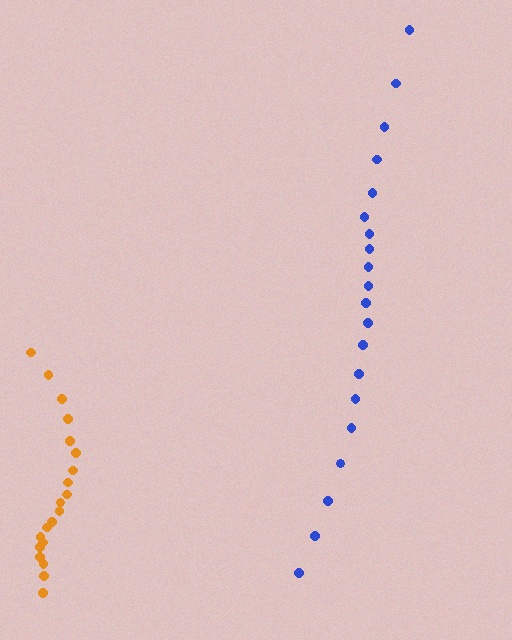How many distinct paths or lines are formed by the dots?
There are 2 distinct paths.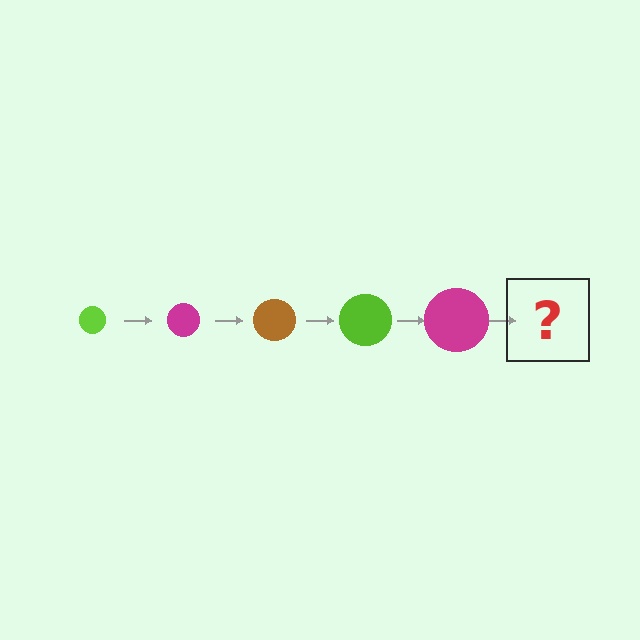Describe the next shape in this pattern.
It should be a brown circle, larger than the previous one.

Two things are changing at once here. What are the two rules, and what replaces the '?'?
The two rules are that the circle grows larger each step and the color cycles through lime, magenta, and brown. The '?' should be a brown circle, larger than the previous one.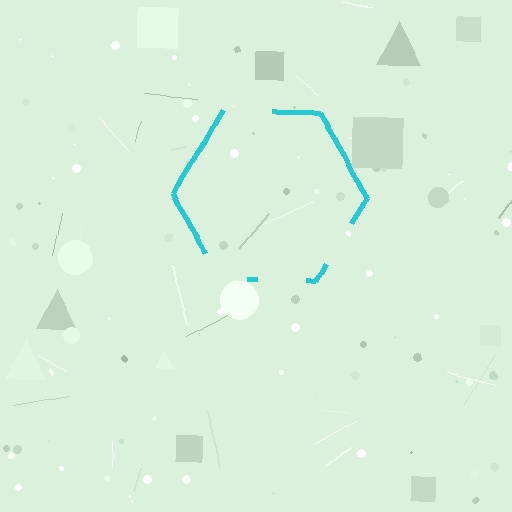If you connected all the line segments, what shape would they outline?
They would outline a hexagon.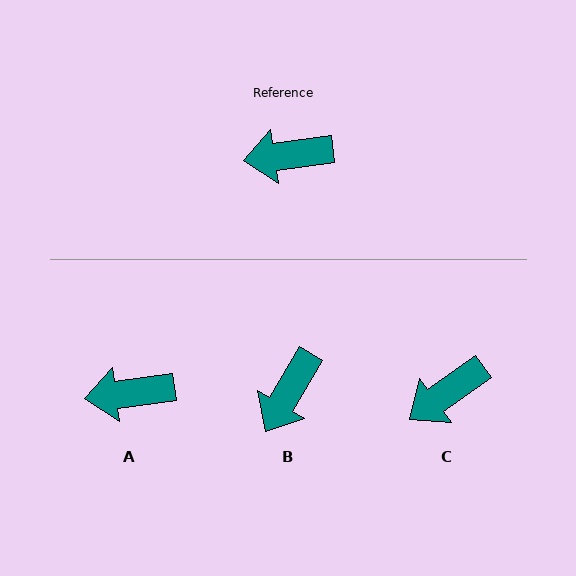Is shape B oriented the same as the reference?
No, it is off by about 52 degrees.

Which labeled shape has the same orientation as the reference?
A.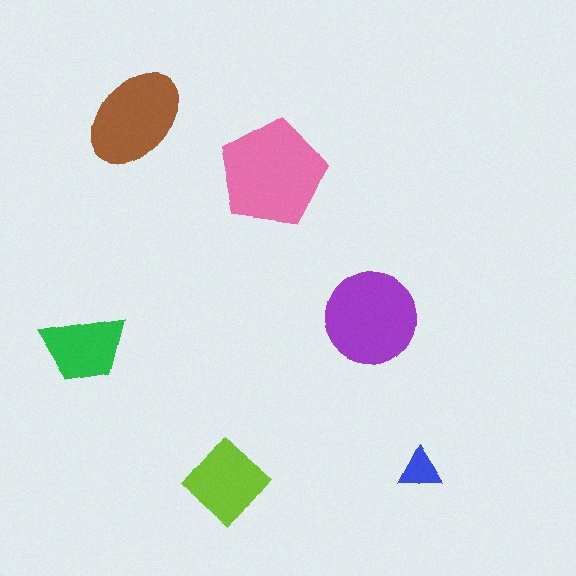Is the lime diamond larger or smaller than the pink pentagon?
Smaller.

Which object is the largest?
The pink pentagon.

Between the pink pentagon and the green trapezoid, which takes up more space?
The pink pentagon.